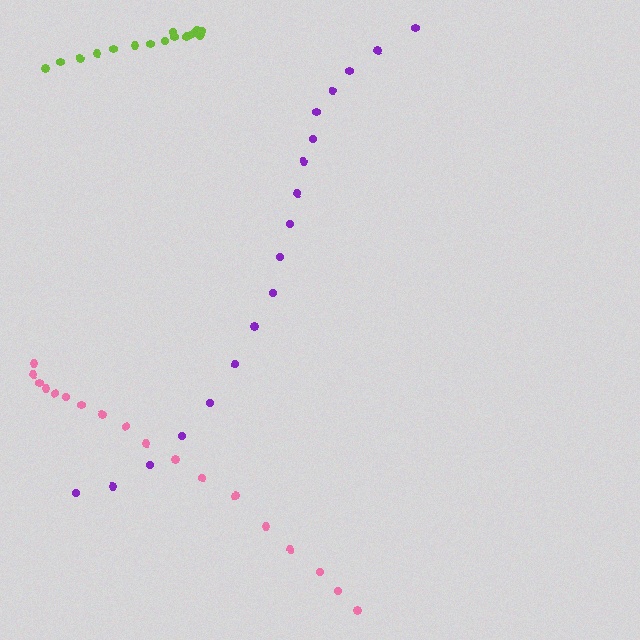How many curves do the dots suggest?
There are 3 distinct paths.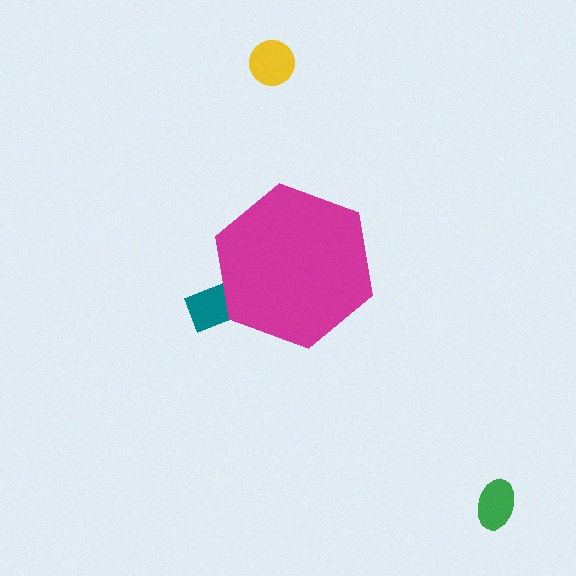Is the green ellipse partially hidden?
No, the green ellipse is fully visible.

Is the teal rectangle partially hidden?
Yes, the teal rectangle is partially hidden behind the magenta hexagon.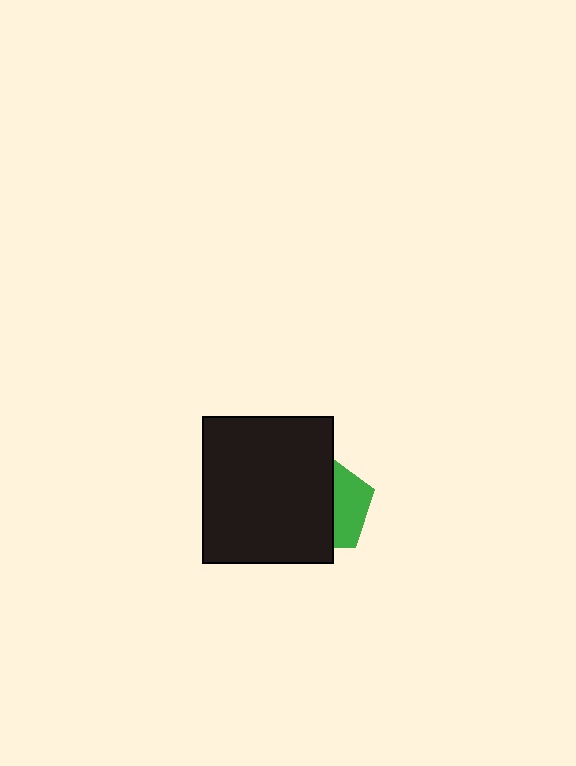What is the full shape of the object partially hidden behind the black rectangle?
The partially hidden object is a green pentagon.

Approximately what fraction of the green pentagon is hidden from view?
Roughly 62% of the green pentagon is hidden behind the black rectangle.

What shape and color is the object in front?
The object in front is a black rectangle.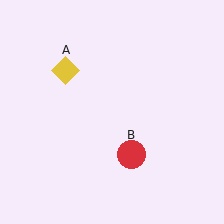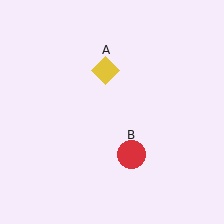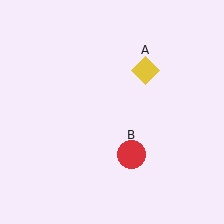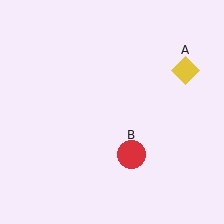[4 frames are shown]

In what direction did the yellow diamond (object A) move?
The yellow diamond (object A) moved right.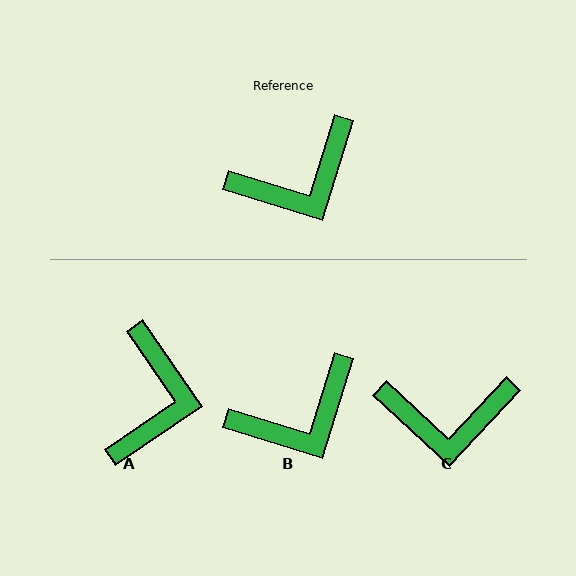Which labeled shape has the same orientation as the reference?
B.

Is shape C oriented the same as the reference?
No, it is off by about 26 degrees.